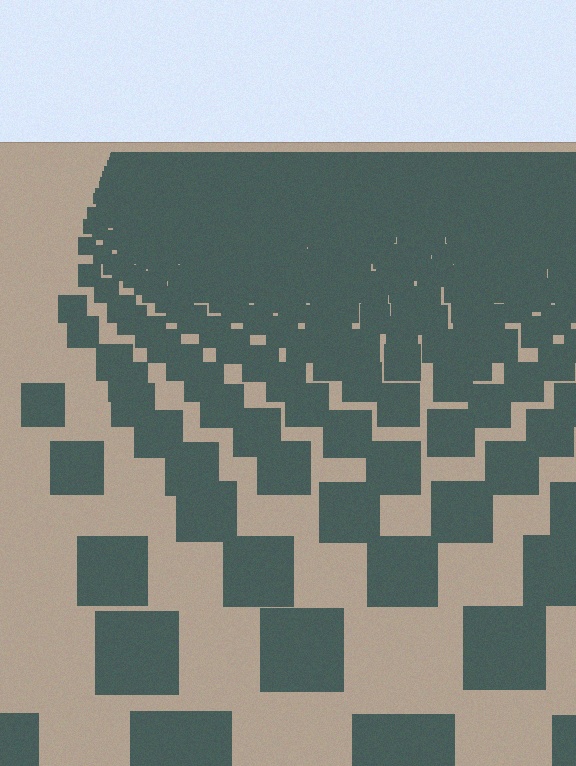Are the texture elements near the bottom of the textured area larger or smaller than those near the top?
Larger. Near the bottom, elements are closer to the viewer and appear at a bigger on-screen size.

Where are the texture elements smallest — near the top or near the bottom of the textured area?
Near the top.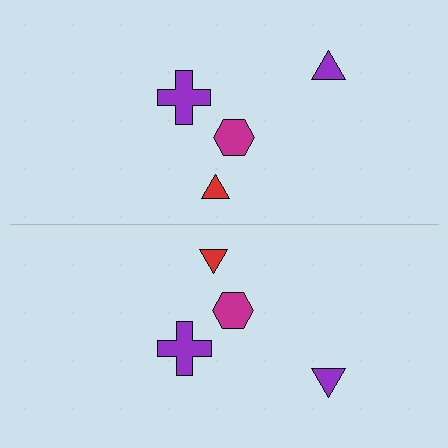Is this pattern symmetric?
Yes, this pattern has bilateral (reflection) symmetry.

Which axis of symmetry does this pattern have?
The pattern has a horizontal axis of symmetry running through the center of the image.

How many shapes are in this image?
There are 8 shapes in this image.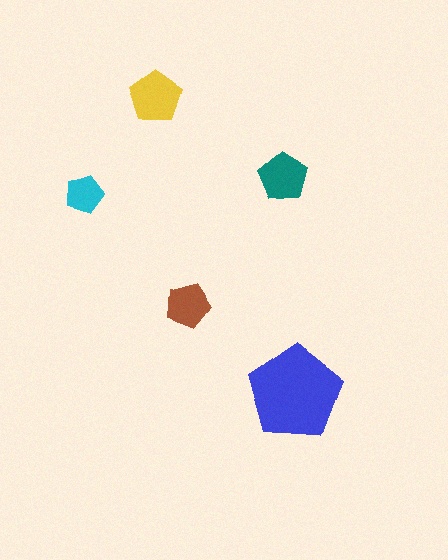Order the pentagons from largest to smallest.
the blue one, the yellow one, the teal one, the brown one, the cyan one.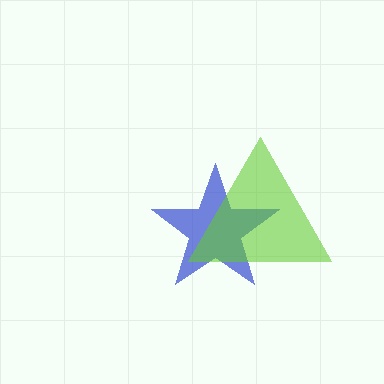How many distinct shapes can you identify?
There are 2 distinct shapes: a blue star, a lime triangle.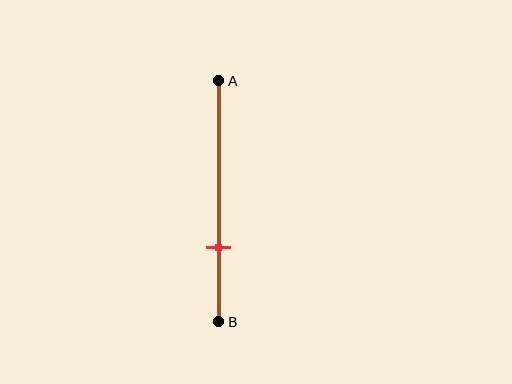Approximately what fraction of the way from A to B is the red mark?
The red mark is approximately 70% of the way from A to B.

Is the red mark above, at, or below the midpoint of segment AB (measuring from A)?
The red mark is below the midpoint of segment AB.